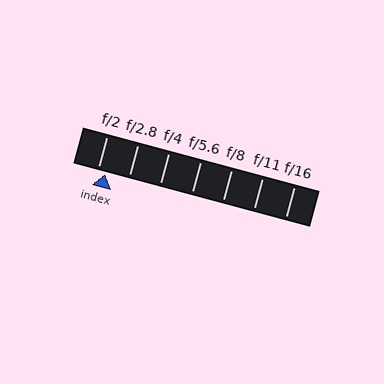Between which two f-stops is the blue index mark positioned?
The index mark is between f/2 and f/2.8.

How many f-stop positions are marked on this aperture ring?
There are 7 f-stop positions marked.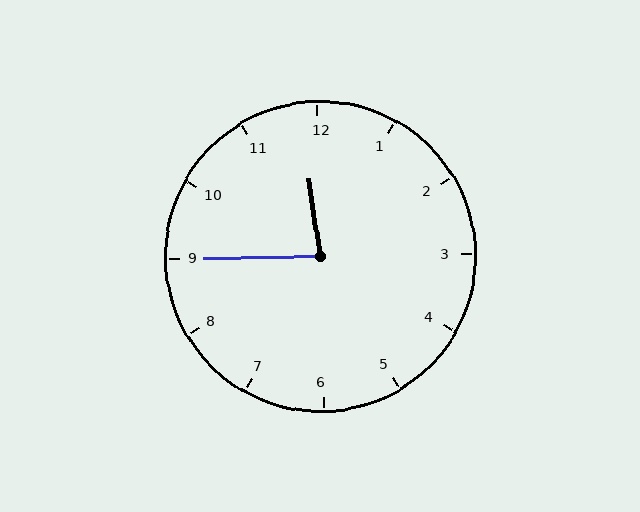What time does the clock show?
11:45.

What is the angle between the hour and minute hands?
Approximately 82 degrees.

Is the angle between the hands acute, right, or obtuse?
It is acute.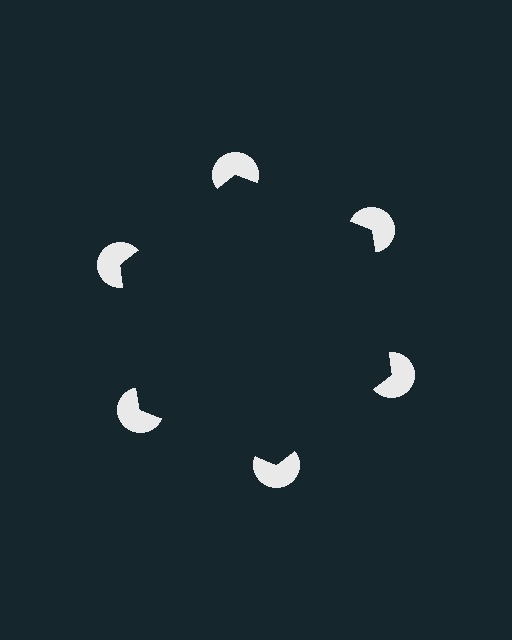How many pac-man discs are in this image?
There are 6 — one at each vertex of the illusory hexagon.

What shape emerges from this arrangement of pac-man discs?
An illusory hexagon — its edges are inferred from the aligned wedge cuts in the pac-man discs, not physically drawn.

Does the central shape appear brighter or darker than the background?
It typically appears slightly darker than the background, even though no actual brightness change is drawn.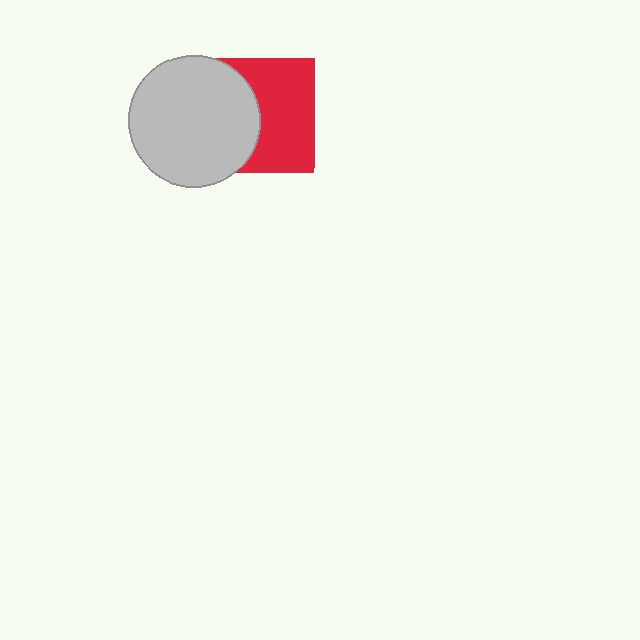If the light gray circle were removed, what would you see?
You would see the complete red square.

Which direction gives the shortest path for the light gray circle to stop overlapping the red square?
Moving left gives the shortest separation.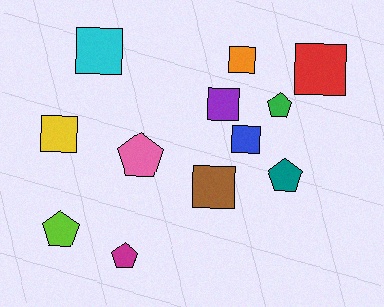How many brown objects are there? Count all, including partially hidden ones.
There is 1 brown object.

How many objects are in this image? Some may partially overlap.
There are 12 objects.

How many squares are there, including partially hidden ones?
There are 7 squares.